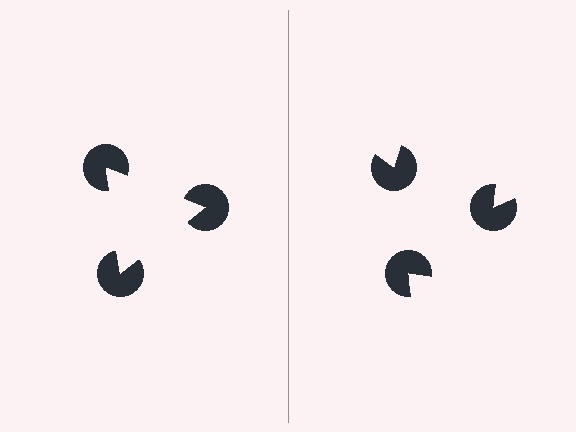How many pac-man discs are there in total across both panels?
6 — 3 on each side.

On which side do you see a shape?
An illusory triangle appears on the left side. On the right side the wedge cuts are rotated, so no coherent shape forms.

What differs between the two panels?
The pac-man discs are positioned identically on both sides; only the wedge orientations differ. On the left they align to a triangle; on the right they are misaligned.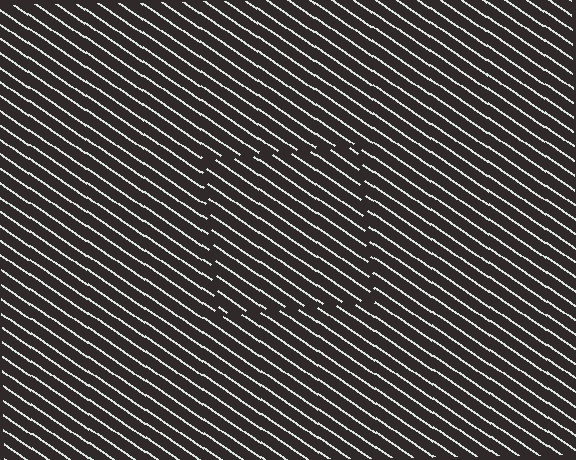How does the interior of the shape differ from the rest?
The interior of the shape contains the same grating, shifted by half a period — the contour is defined by the phase discontinuity where line-ends from the inner and outer gratings abut.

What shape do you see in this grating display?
An illusory square. The interior of the shape contains the same grating, shifted by half a period — the contour is defined by the phase discontinuity where line-ends from the inner and outer gratings abut.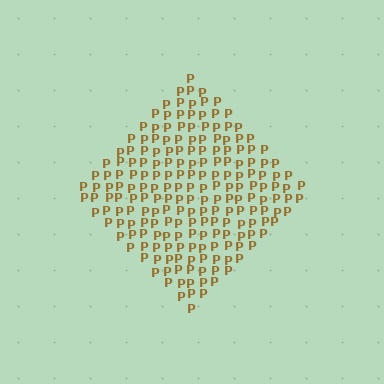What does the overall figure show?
The overall figure shows a diamond.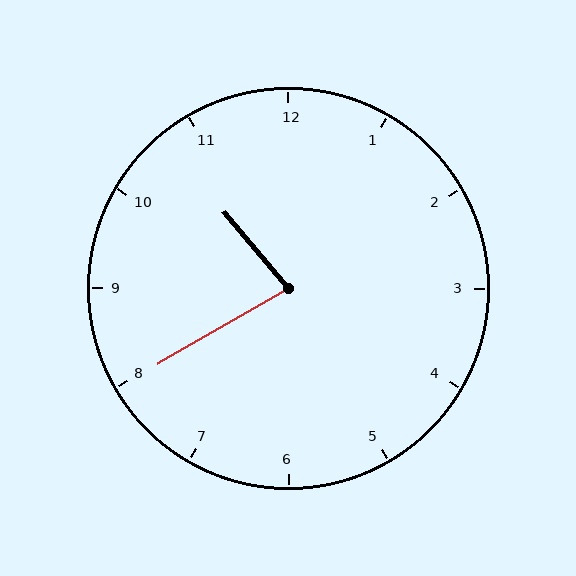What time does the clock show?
10:40.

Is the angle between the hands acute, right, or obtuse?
It is acute.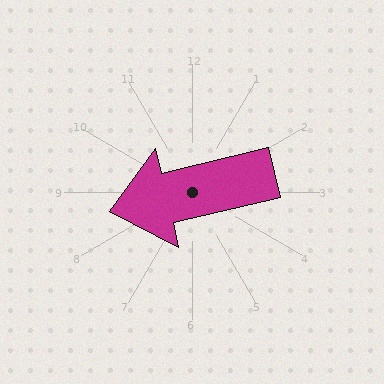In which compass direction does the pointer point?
West.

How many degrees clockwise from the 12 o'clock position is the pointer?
Approximately 257 degrees.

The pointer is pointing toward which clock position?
Roughly 9 o'clock.